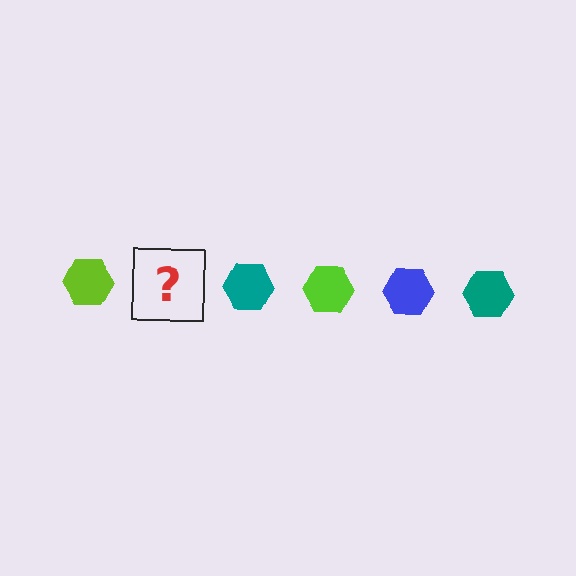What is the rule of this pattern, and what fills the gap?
The rule is that the pattern cycles through lime, blue, teal hexagons. The gap should be filled with a blue hexagon.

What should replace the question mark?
The question mark should be replaced with a blue hexagon.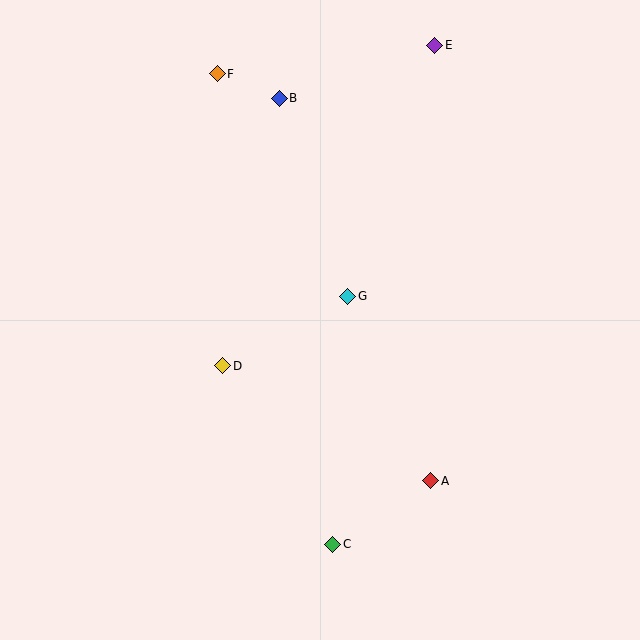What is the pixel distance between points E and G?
The distance between E and G is 266 pixels.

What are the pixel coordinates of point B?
Point B is at (279, 98).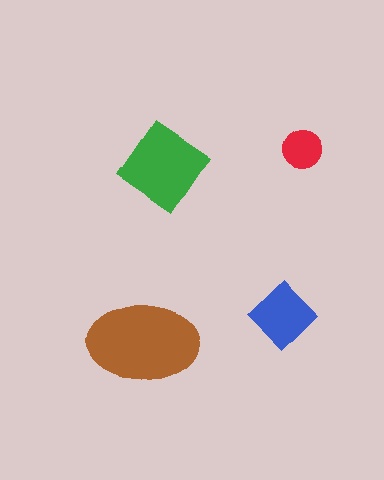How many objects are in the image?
There are 4 objects in the image.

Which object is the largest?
The brown ellipse.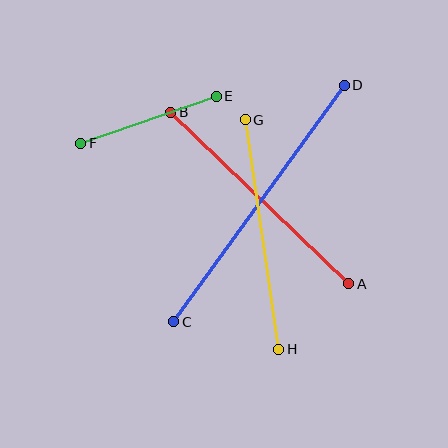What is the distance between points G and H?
The distance is approximately 232 pixels.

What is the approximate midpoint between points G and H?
The midpoint is at approximately (262, 234) pixels.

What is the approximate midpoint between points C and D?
The midpoint is at approximately (259, 204) pixels.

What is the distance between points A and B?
The distance is approximately 247 pixels.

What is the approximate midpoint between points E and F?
The midpoint is at approximately (149, 120) pixels.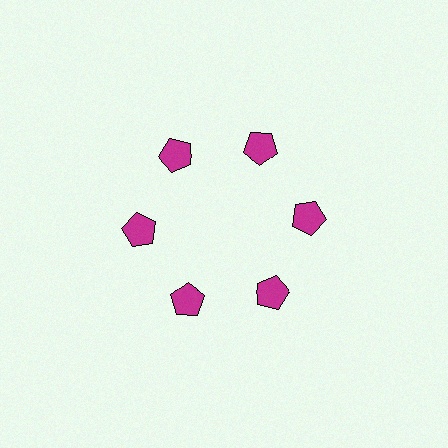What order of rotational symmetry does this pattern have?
This pattern has 6-fold rotational symmetry.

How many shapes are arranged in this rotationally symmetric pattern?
There are 6 shapes, arranged in 6 groups of 1.